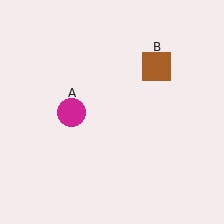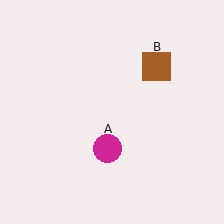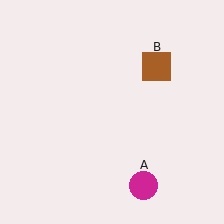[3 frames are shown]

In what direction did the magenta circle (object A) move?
The magenta circle (object A) moved down and to the right.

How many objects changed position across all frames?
1 object changed position: magenta circle (object A).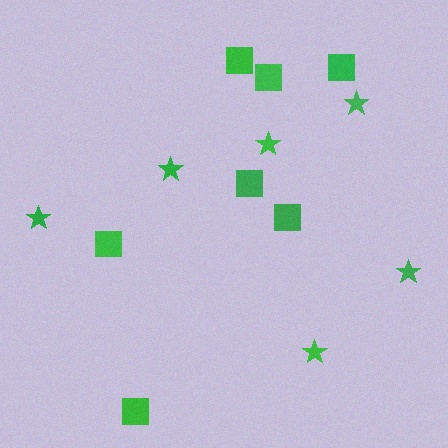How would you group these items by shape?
There are 2 groups: one group of squares (7) and one group of stars (6).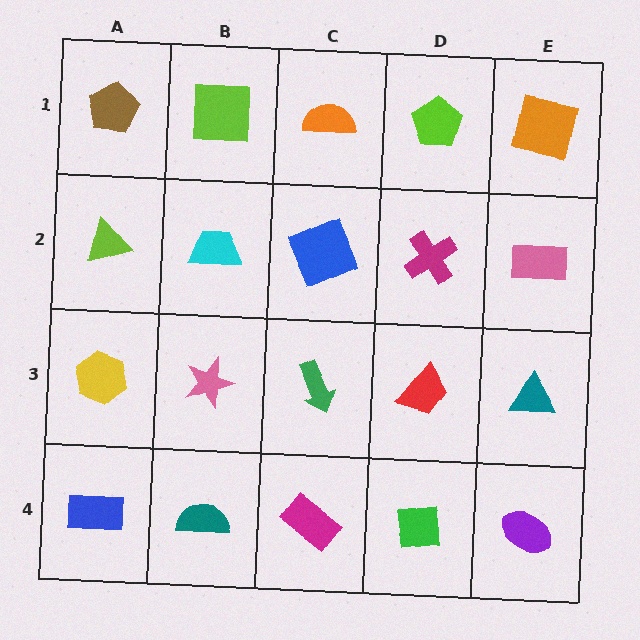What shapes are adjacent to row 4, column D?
A red trapezoid (row 3, column D), a magenta rectangle (row 4, column C), a purple ellipse (row 4, column E).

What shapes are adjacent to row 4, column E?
A teal triangle (row 3, column E), a green square (row 4, column D).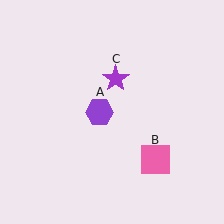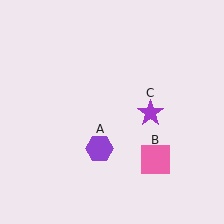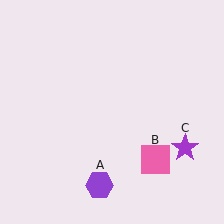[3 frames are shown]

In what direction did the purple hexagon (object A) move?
The purple hexagon (object A) moved down.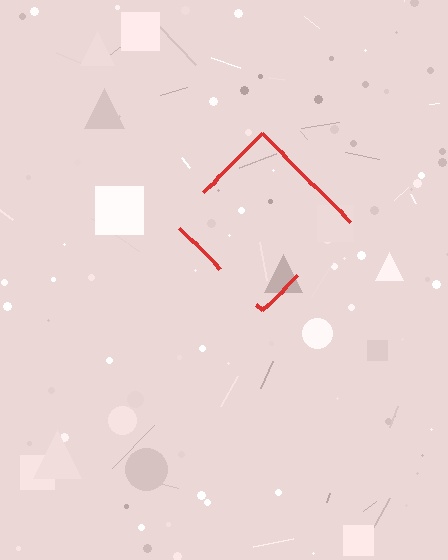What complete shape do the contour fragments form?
The contour fragments form a diamond.